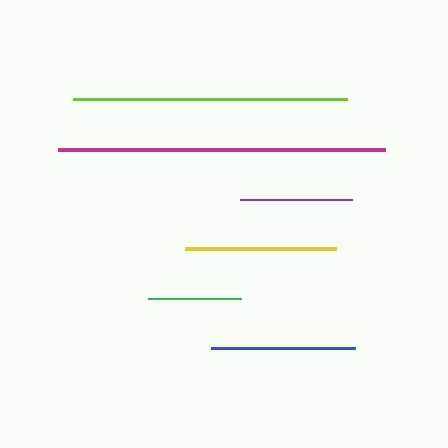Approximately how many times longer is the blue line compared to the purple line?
The blue line is approximately 1.3 times the length of the purple line.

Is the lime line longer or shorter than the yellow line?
The lime line is longer than the yellow line.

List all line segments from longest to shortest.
From longest to shortest: magenta, lime, yellow, blue, purple, green.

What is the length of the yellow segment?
The yellow segment is approximately 151 pixels long.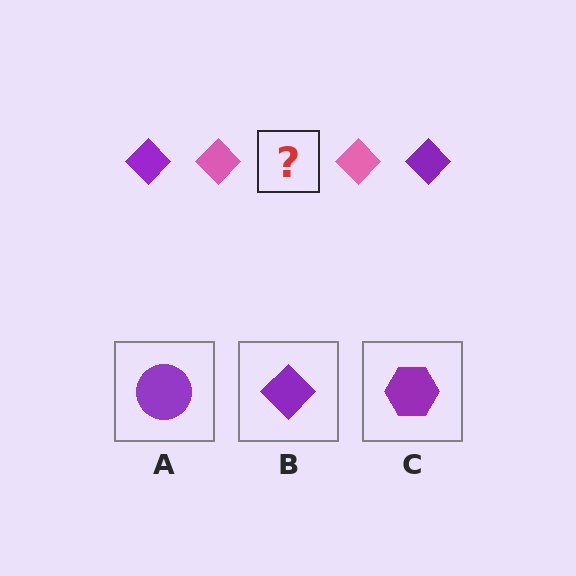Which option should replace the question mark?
Option B.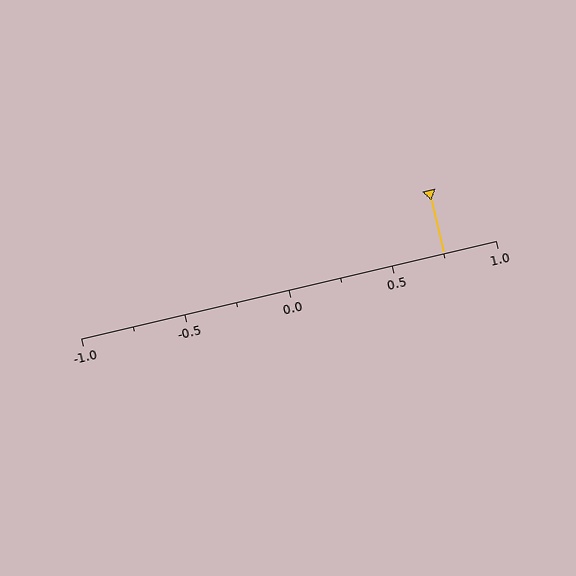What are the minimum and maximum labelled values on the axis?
The axis runs from -1.0 to 1.0.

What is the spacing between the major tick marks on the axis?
The major ticks are spaced 0.5 apart.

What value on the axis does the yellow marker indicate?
The marker indicates approximately 0.75.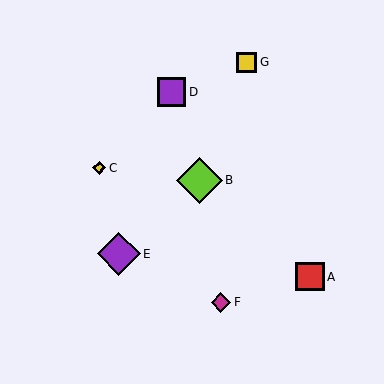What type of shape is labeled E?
Shape E is a purple diamond.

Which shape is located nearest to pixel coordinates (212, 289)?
The magenta diamond (labeled F) at (221, 302) is nearest to that location.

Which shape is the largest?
The lime diamond (labeled B) is the largest.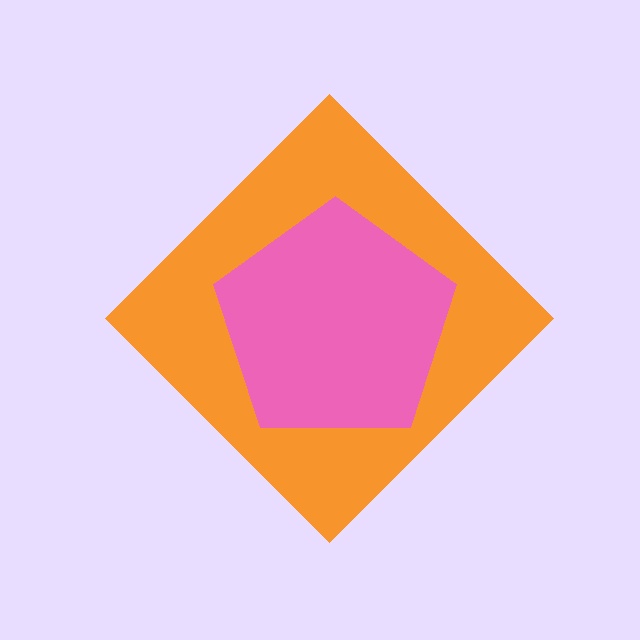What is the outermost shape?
The orange diamond.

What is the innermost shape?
The pink pentagon.